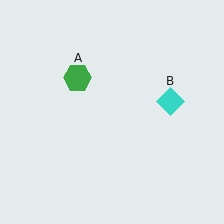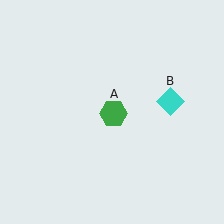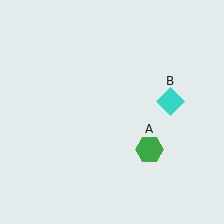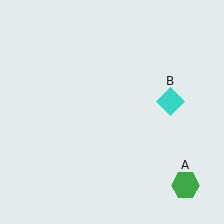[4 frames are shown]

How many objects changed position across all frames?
1 object changed position: green hexagon (object A).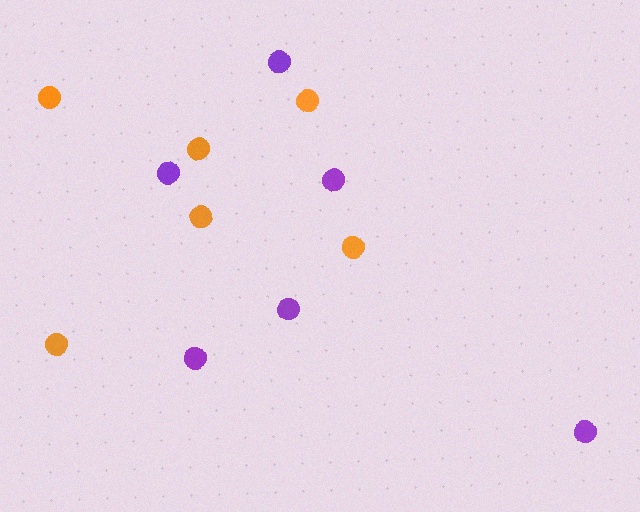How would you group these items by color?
There are 2 groups: one group of orange circles (6) and one group of purple circles (6).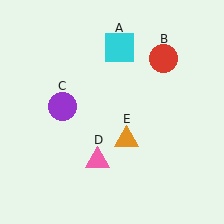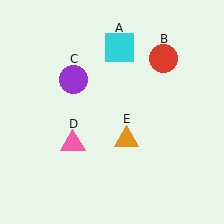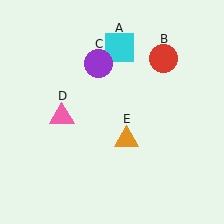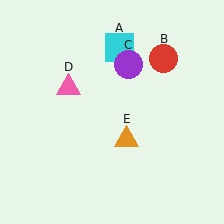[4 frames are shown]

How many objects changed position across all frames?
2 objects changed position: purple circle (object C), pink triangle (object D).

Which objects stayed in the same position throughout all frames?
Cyan square (object A) and red circle (object B) and orange triangle (object E) remained stationary.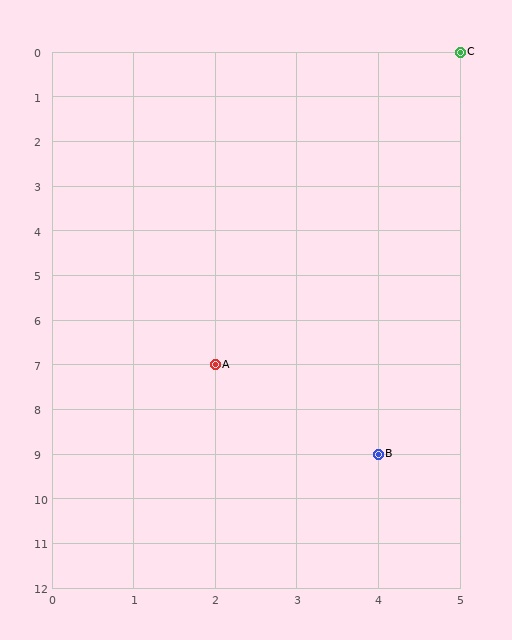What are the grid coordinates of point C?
Point C is at grid coordinates (5, 0).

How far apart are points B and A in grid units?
Points B and A are 2 columns and 2 rows apart (about 2.8 grid units diagonally).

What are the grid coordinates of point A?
Point A is at grid coordinates (2, 7).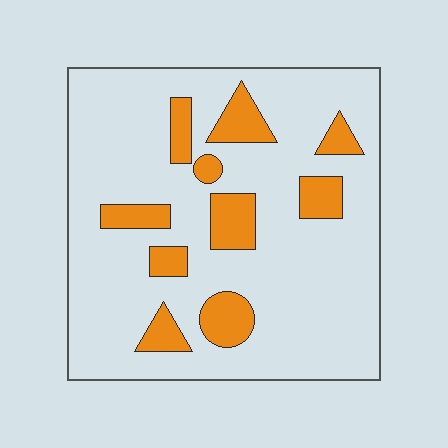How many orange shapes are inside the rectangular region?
10.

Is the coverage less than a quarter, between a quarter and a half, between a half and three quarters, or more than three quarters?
Less than a quarter.